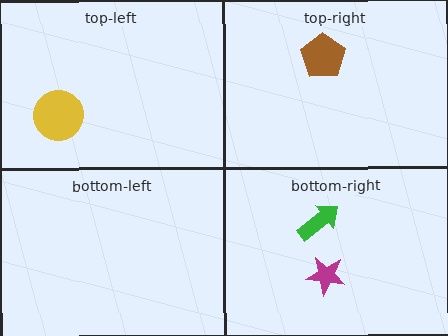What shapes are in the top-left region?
The yellow circle.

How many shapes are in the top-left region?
1.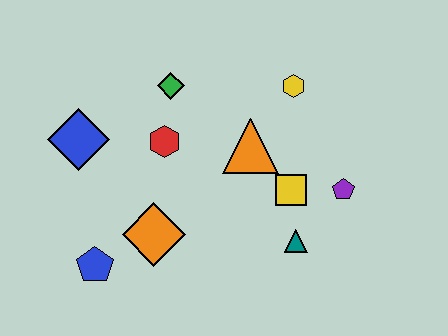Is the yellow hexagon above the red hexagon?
Yes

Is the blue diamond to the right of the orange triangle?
No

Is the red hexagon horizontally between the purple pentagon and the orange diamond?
Yes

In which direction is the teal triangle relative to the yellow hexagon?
The teal triangle is below the yellow hexagon.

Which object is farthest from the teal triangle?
The blue diamond is farthest from the teal triangle.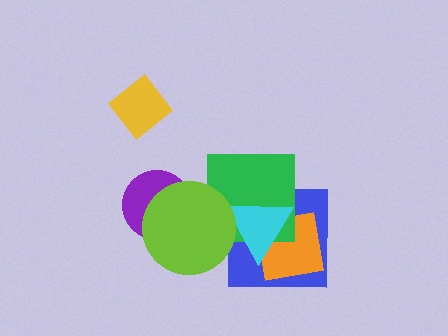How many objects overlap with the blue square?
3 objects overlap with the blue square.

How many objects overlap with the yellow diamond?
0 objects overlap with the yellow diamond.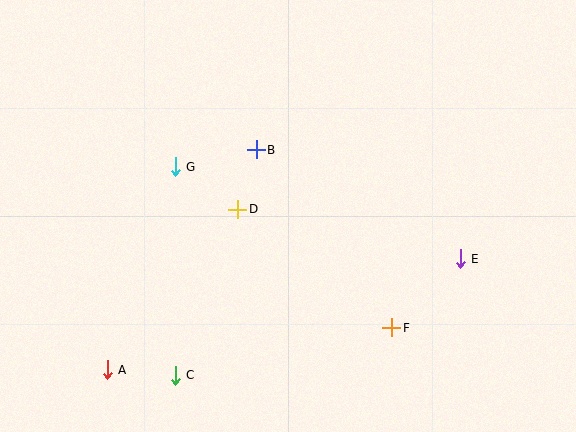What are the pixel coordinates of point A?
Point A is at (107, 370).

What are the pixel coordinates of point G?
Point G is at (175, 167).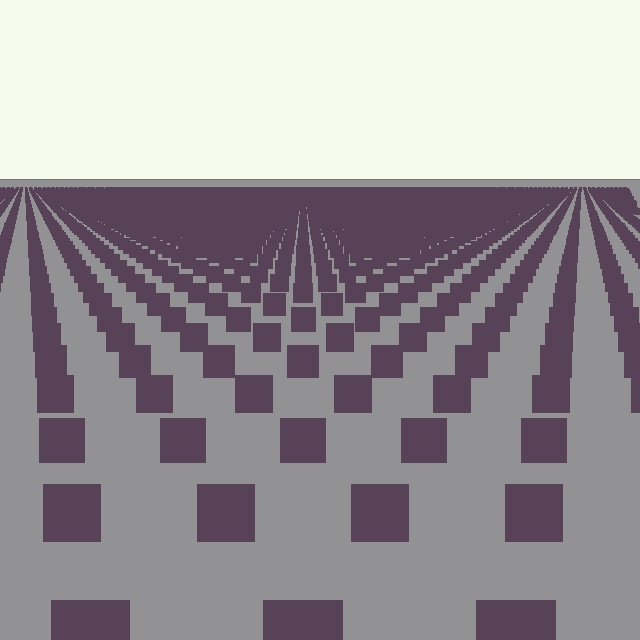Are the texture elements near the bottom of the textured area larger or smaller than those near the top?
Larger. Near the bottom, elements are closer to the viewer and appear at a bigger on-screen size.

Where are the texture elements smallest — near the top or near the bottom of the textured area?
Near the top.